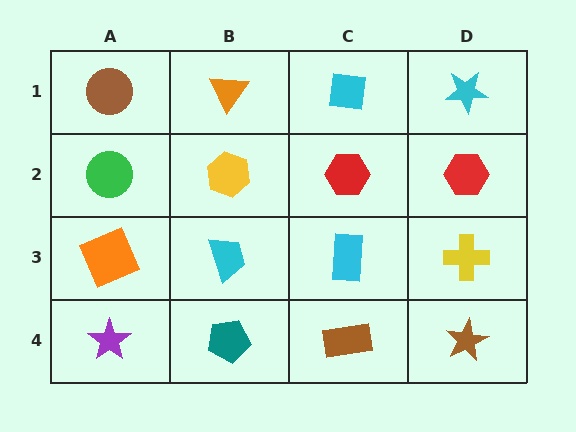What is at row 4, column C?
A brown rectangle.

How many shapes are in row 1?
4 shapes.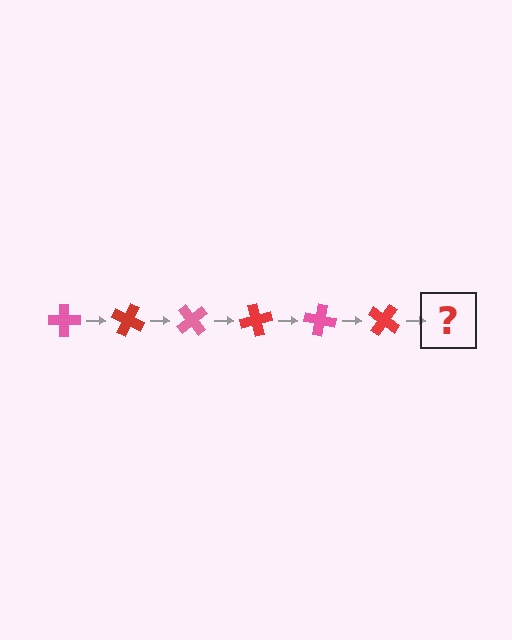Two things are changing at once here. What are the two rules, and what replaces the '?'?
The two rules are that it rotates 25 degrees each step and the color cycles through pink and red. The '?' should be a pink cross, rotated 150 degrees from the start.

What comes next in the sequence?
The next element should be a pink cross, rotated 150 degrees from the start.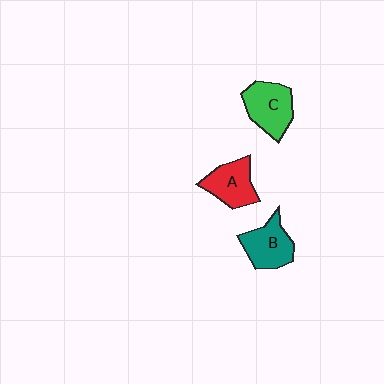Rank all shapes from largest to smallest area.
From largest to smallest: C (green), B (teal), A (red).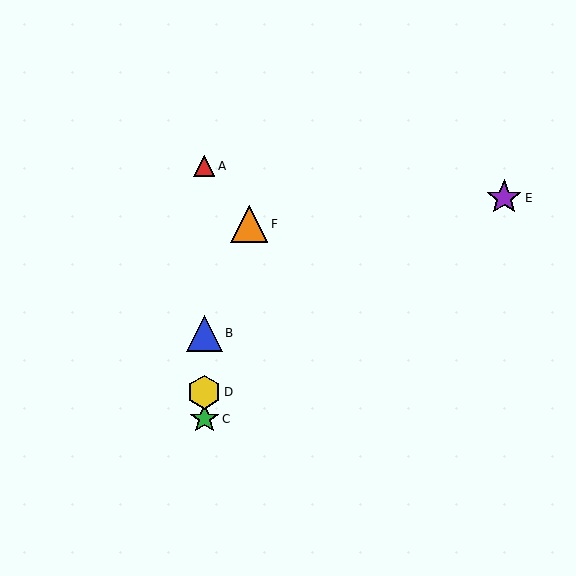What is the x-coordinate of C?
Object C is at x≈204.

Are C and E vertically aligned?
No, C is at x≈204 and E is at x≈504.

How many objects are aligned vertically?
4 objects (A, B, C, D) are aligned vertically.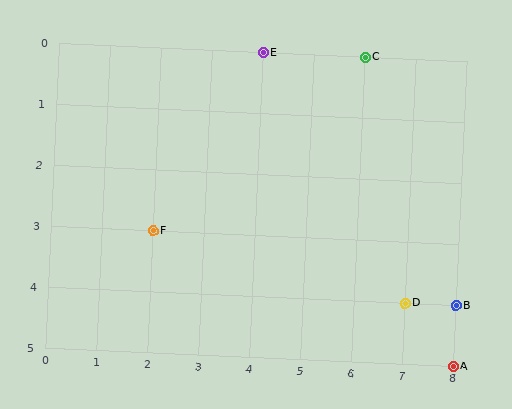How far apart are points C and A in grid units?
Points C and A are 2 columns and 5 rows apart (about 5.4 grid units diagonally).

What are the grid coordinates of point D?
Point D is at grid coordinates (7, 4).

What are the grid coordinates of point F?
Point F is at grid coordinates (2, 3).